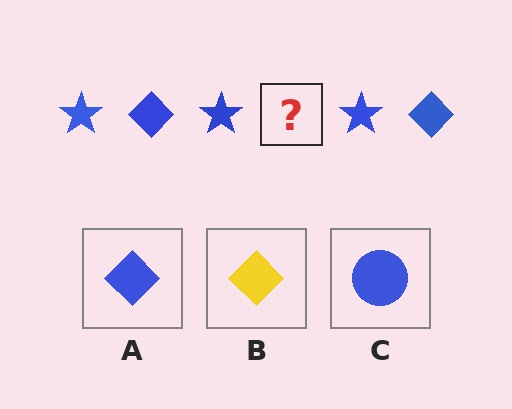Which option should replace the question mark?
Option A.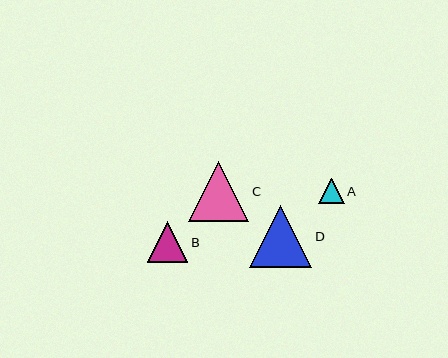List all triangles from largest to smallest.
From largest to smallest: D, C, B, A.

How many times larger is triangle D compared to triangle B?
Triangle D is approximately 1.5 times the size of triangle B.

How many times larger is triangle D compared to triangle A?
Triangle D is approximately 2.5 times the size of triangle A.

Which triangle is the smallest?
Triangle A is the smallest with a size of approximately 25 pixels.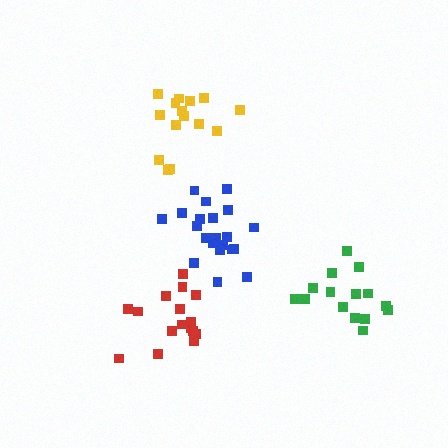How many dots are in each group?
Group 1: 16 dots, Group 2: 15 dots, Group 3: 21 dots, Group 4: 15 dots (67 total).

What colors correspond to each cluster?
The clusters are colored: red, green, blue, yellow.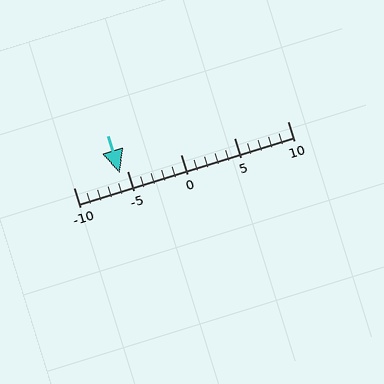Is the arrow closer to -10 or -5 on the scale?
The arrow is closer to -5.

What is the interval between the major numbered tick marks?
The major tick marks are spaced 5 units apart.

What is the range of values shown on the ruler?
The ruler shows values from -10 to 10.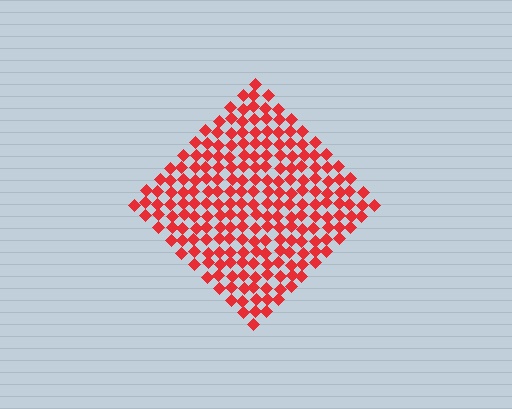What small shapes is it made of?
It is made of small diamonds.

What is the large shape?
The large shape is a diamond.